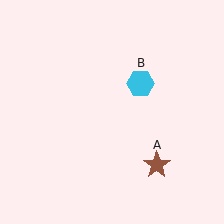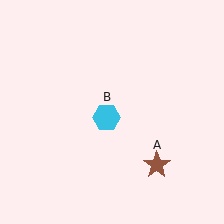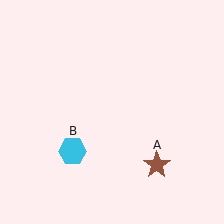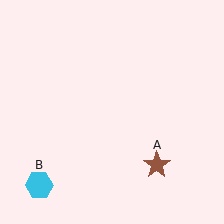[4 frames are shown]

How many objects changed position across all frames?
1 object changed position: cyan hexagon (object B).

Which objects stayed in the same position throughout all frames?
Brown star (object A) remained stationary.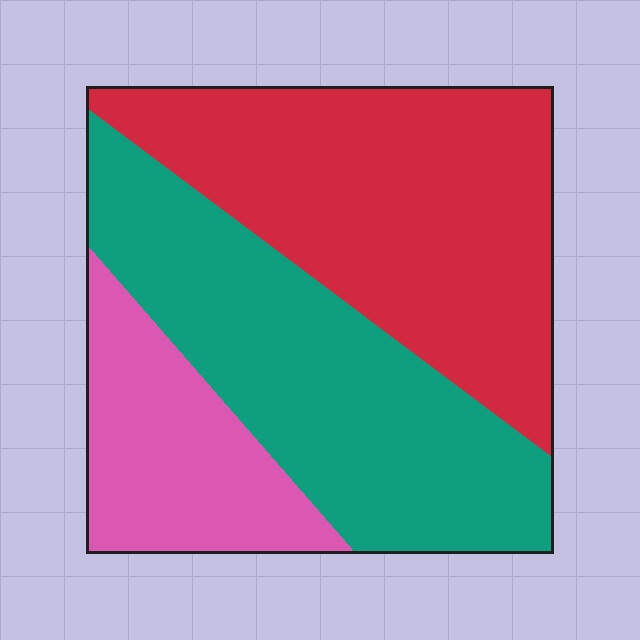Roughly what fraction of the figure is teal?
Teal covers 39% of the figure.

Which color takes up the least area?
Pink, at roughly 20%.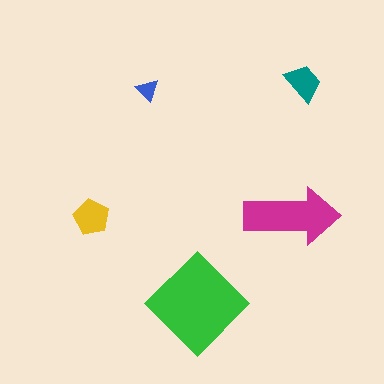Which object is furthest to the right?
The teal trapezoid is rightmost.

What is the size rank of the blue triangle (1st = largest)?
5th.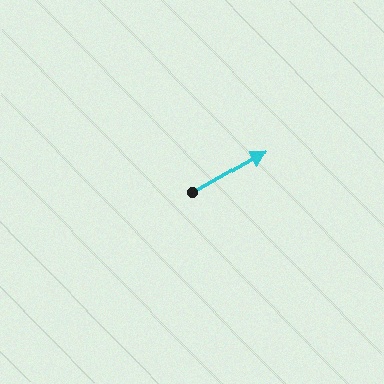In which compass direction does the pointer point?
Northeast.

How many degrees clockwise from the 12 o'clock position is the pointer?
Approximately 61 degrees.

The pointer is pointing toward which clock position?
Roughly 2 o'clock.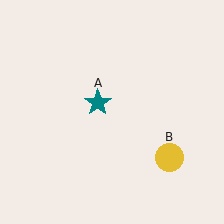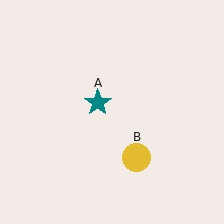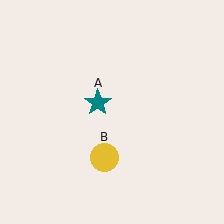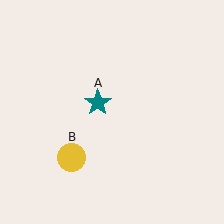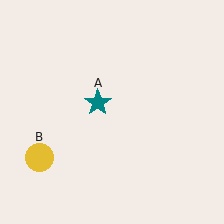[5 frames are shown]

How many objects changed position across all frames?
1 object changed position: yellow circle (object B).